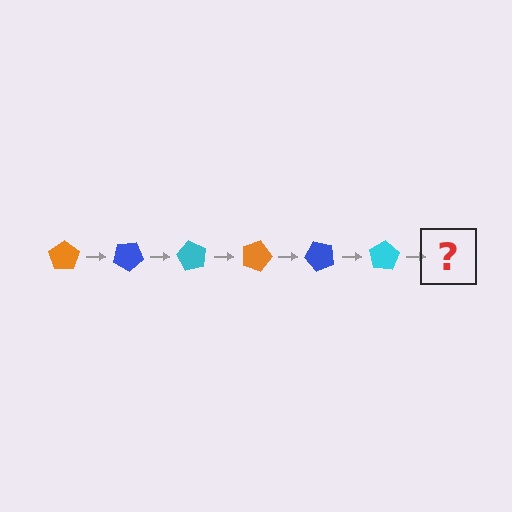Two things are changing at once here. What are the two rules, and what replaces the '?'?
The two rules are that it rotates 30 degrees each step and the color cycles through orange, blue, and cyan. The '?' should be an orange pentagon, rotated 180 degrees from the start.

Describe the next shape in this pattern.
It should be an orange pentagon, rotated 180 degrees from the start.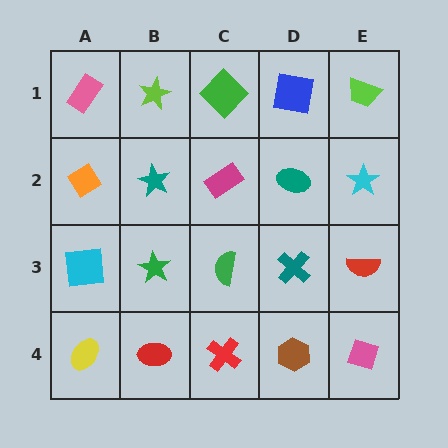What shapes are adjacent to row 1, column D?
A teal ellipse (row 2, column D), a green diamond (row 1, column C), a lime trapezoid (row 1, column E).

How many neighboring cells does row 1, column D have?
3.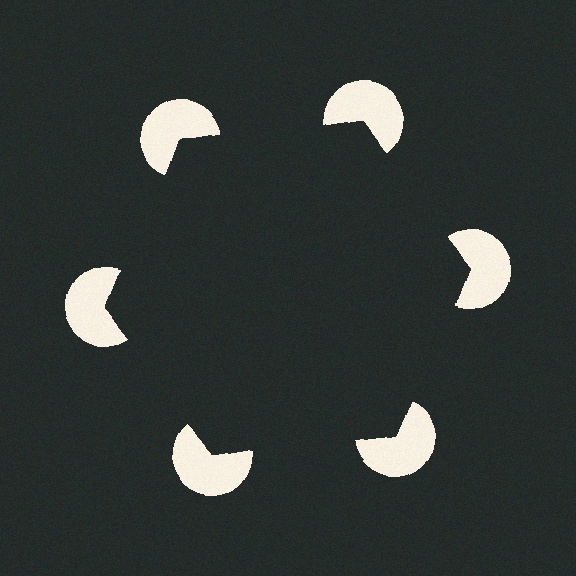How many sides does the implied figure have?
6 sides.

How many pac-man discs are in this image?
There are 6 — one at each vertex of the illusory hexagon.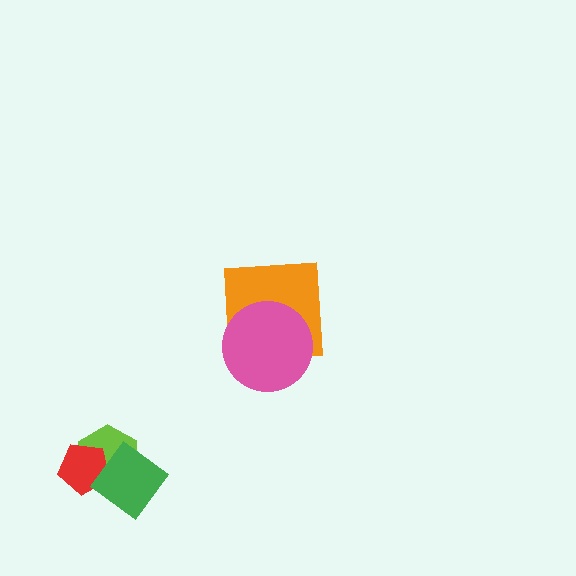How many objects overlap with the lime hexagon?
2 objects overlap with the lime hexagon.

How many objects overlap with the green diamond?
2 objects overlap with the green diamond.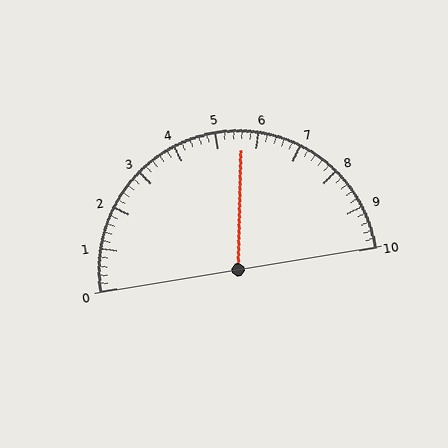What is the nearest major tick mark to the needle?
The nearest major tick mark is 6.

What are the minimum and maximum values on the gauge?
The gauge ranges from 0 to 10.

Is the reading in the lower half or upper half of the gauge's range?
The reading is in the upper half of the range (0 to 10).